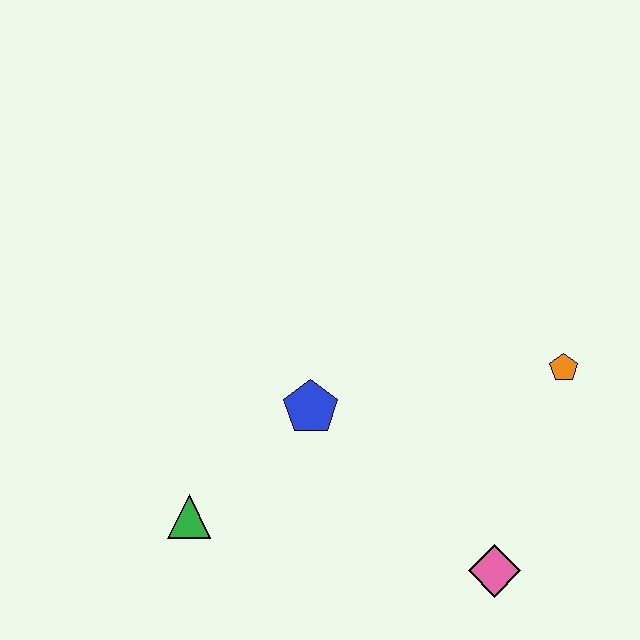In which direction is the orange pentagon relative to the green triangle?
The orange pentagon is to the right of the green triangle.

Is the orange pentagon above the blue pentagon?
Yes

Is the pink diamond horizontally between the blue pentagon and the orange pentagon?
Yes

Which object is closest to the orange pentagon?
The pink diamond is closest to the orange pentagon.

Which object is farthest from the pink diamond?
The green triangle is farthest from the pink diamond.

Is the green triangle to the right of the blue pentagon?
No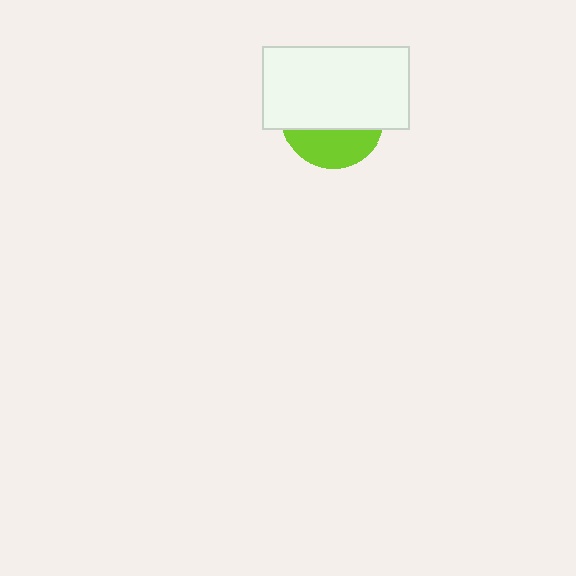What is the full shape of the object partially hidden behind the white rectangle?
The partially hidden object is a lime circle.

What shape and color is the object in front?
The object in front is a white rectangle.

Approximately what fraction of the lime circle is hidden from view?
Roughly 65% of the lime circle is hidden behind the white rectangle.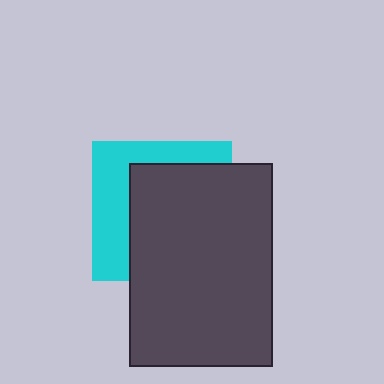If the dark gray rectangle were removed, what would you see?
You would see the complete cyan square.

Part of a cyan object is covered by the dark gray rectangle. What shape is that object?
It is a square.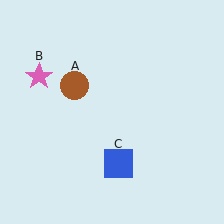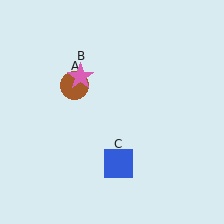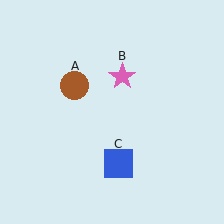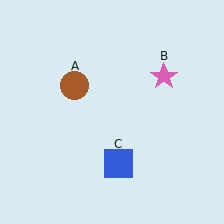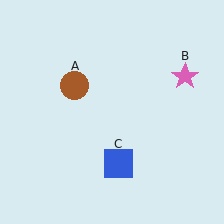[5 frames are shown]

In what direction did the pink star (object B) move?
The pink star (object B) moved right.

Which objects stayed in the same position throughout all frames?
Brown circle (object A) and blue square (object C) remained stationary.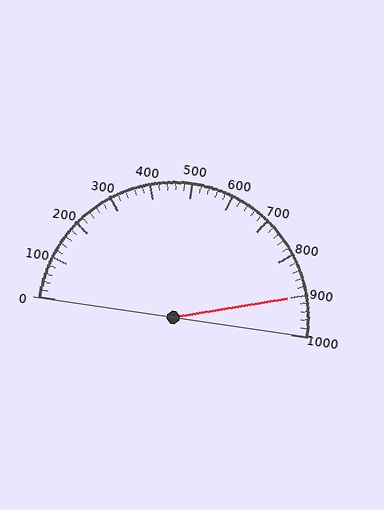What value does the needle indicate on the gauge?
The needle indicates approximately 900.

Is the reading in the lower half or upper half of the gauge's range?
The reading is in the upper half of the range (0 to 1000).